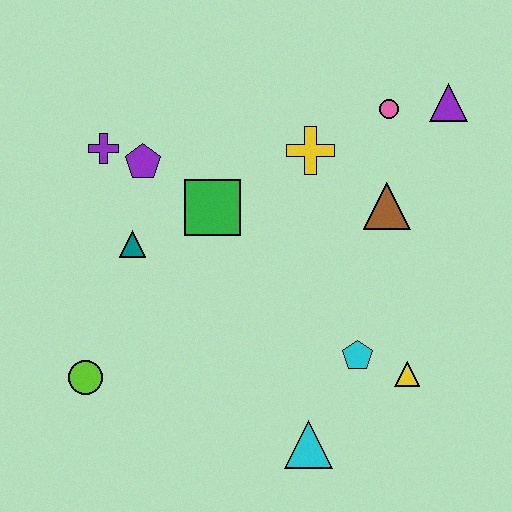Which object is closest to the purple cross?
The purple pentagon is closest to the purple cross.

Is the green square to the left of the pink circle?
Yes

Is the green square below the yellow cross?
Yes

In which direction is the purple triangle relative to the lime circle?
The purple triangle is to the right of the lime circle.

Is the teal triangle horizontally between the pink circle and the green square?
No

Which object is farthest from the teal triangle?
The purple triangle is farthest from the teal triangle.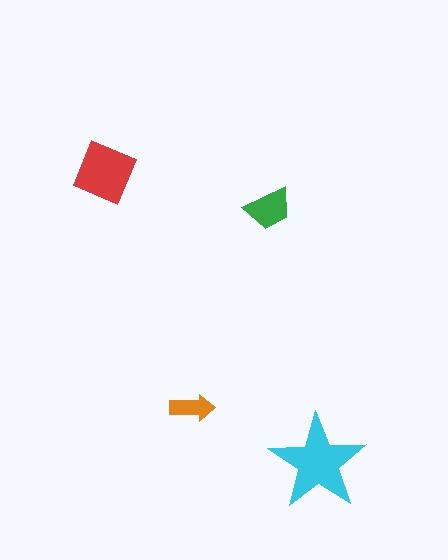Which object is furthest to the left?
The red square is leftmost.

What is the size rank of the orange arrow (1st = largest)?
4th.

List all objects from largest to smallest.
The cyan star, the red square, the green trapezoid, the orange arrow.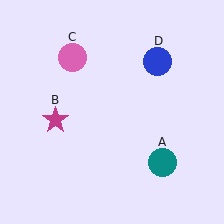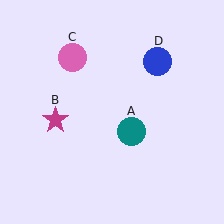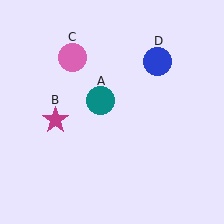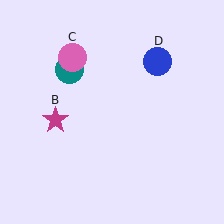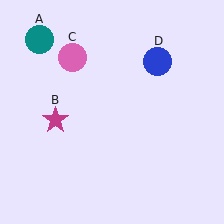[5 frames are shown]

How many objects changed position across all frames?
1 object changed position: teal circle (object A).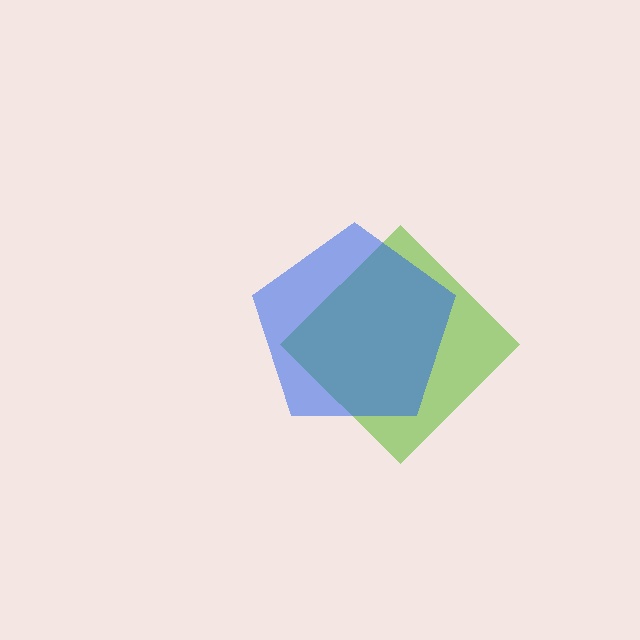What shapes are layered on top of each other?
The layered shapes are: a lime diamond, a blue pentagon.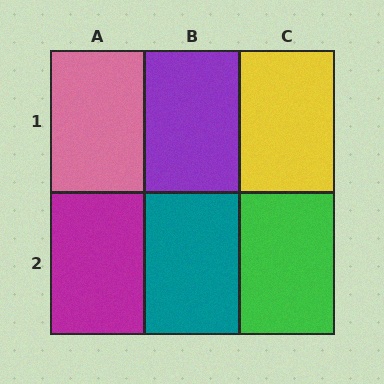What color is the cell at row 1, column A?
Pink.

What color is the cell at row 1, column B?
Purple.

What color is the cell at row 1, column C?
Yellow.